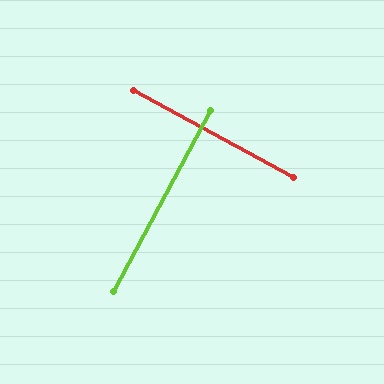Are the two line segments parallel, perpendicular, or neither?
Perpendicular — they meet at approximately 90°.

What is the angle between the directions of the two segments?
Approximately 90 degrees.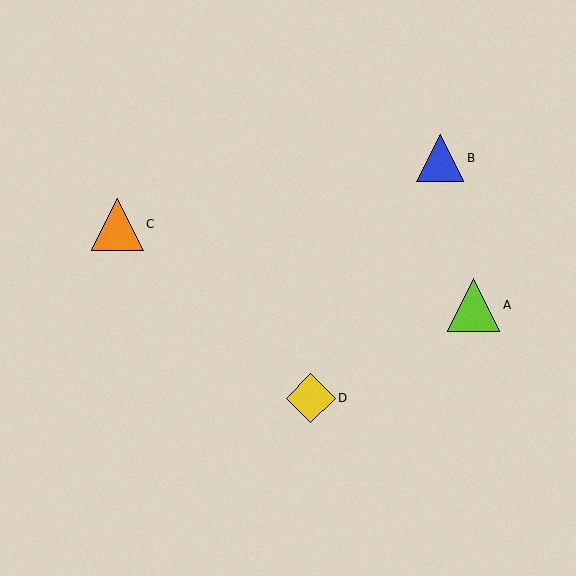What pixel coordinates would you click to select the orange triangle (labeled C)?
Click at (118, 224) to select the orange triangle C.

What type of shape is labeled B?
Shape B is a blue triangle.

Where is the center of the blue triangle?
The center of the blue triangle is at (440, 158).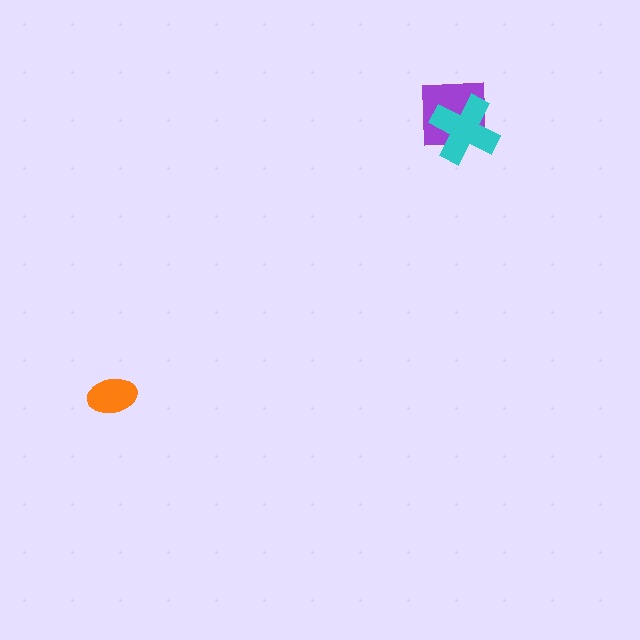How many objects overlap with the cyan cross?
1 object overlaps with the cyan cross.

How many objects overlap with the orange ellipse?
0 objects overlap with the orange ellipse.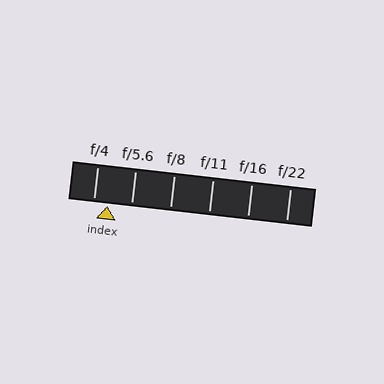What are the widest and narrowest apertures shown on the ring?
The widest aperture shown is f/4 and the narrowest is f/22.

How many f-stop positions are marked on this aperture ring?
There are 6 f-stop positions marked.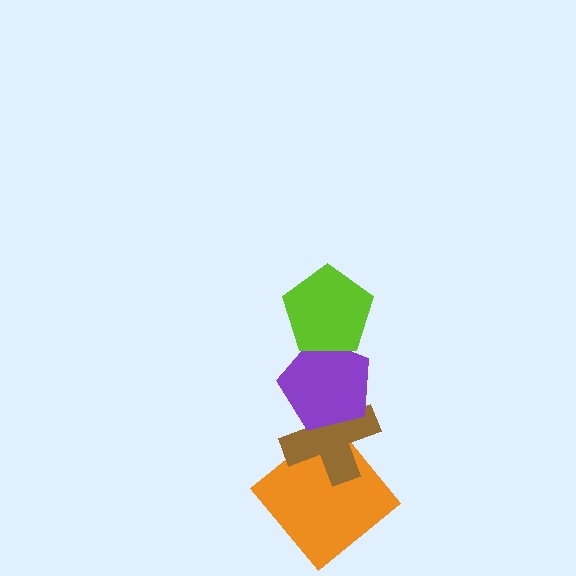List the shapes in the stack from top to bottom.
From top to bottom: the lime pentagon, the purple pentagon, the brown cross, the orange diamond.